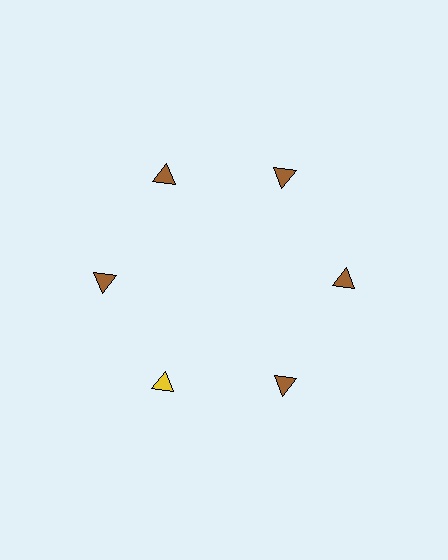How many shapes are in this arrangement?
There are 6 shapes arranged in a ring pattern.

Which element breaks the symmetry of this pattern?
The yellow triangle at roughly the 7 o'clock position breaks the symmetry. All other shapes are brown triangles.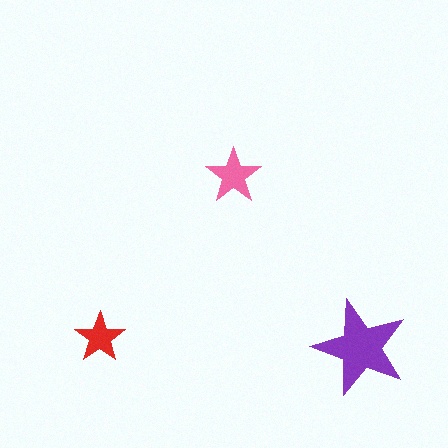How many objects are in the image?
There are 3 objects in the image.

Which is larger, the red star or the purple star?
The purple one.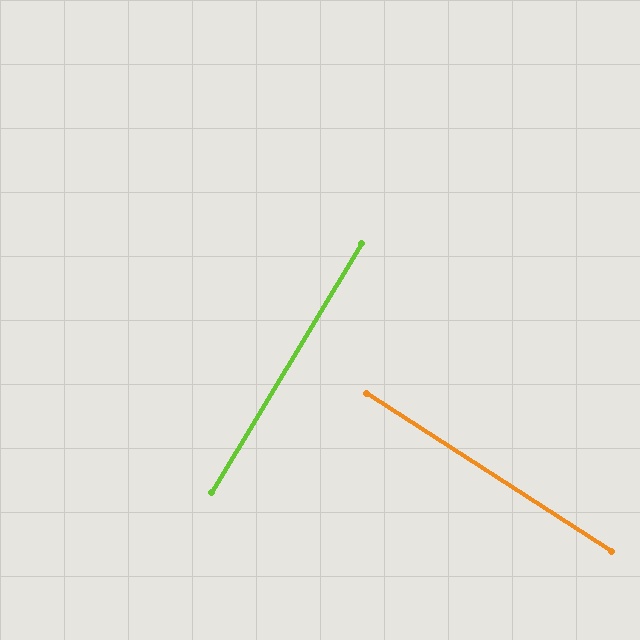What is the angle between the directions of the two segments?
Approximately 88 degrees.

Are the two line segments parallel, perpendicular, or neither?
Perpendicular — they meet at approximately 88°.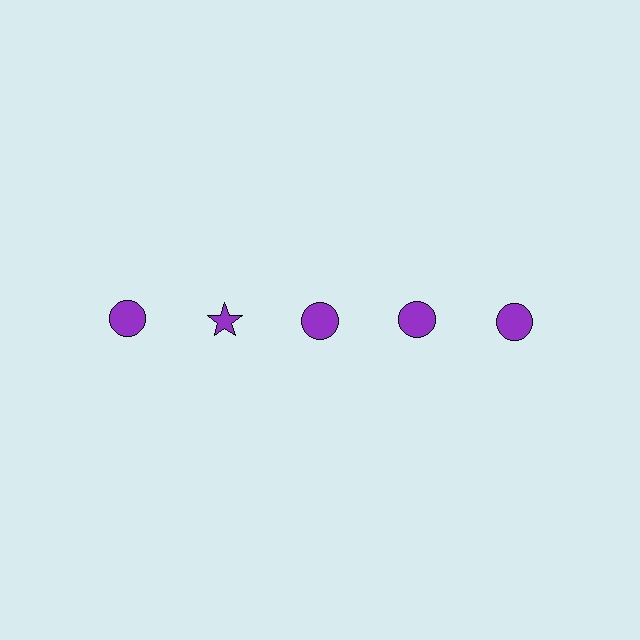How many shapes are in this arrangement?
There are 5 shapes arranged in a grid pattern.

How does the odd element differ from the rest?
It has a different shape: star instead of circle.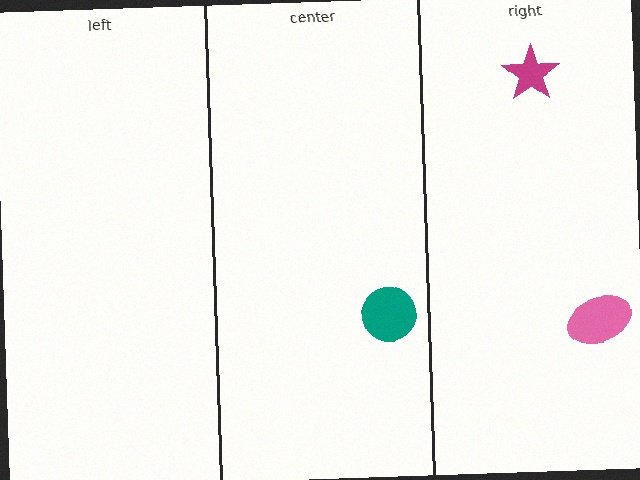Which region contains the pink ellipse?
The right region.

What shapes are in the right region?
The pink ellipse, the magenta star.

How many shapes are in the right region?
2.